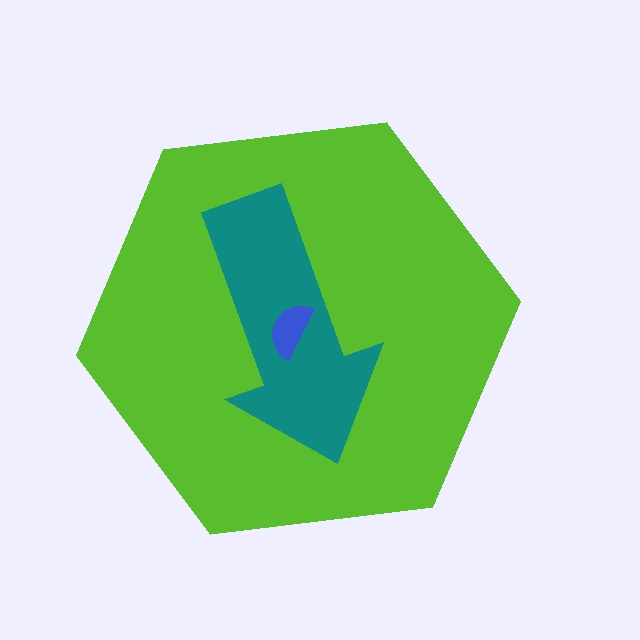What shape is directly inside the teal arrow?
The blue semicircle.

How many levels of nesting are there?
3.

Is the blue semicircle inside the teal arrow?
Yes.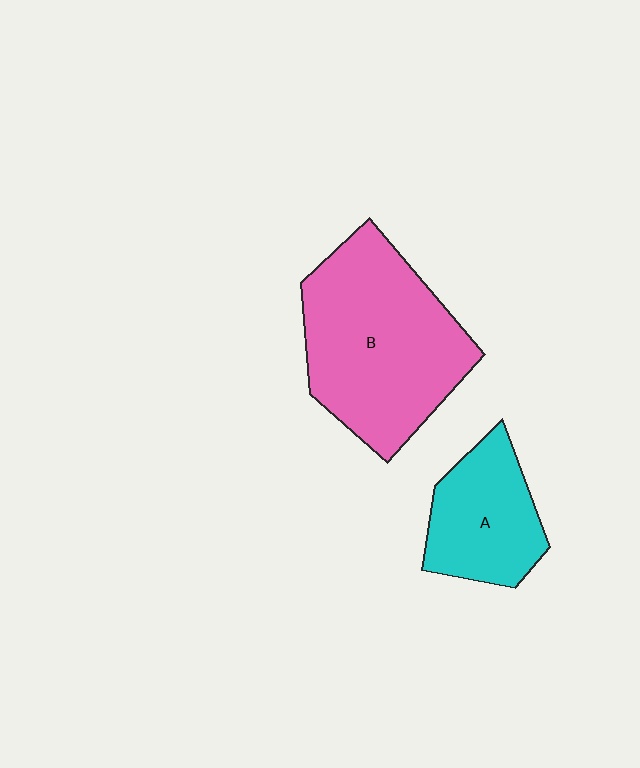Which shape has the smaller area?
Shape A (cyan).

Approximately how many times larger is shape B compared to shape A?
Approximately 1.9 times.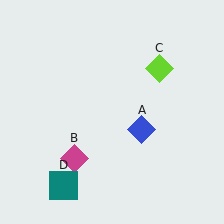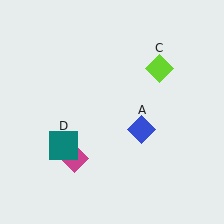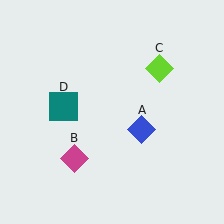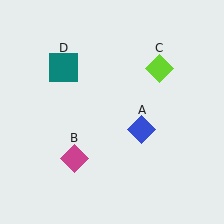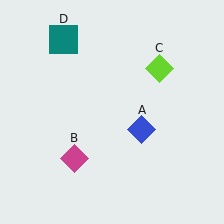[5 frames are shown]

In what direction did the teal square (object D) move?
The teal square (object D) moved up.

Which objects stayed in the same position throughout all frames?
Blue diamond (object A) and magenta diamond (object B) and lime diamond (object C) remained stationary.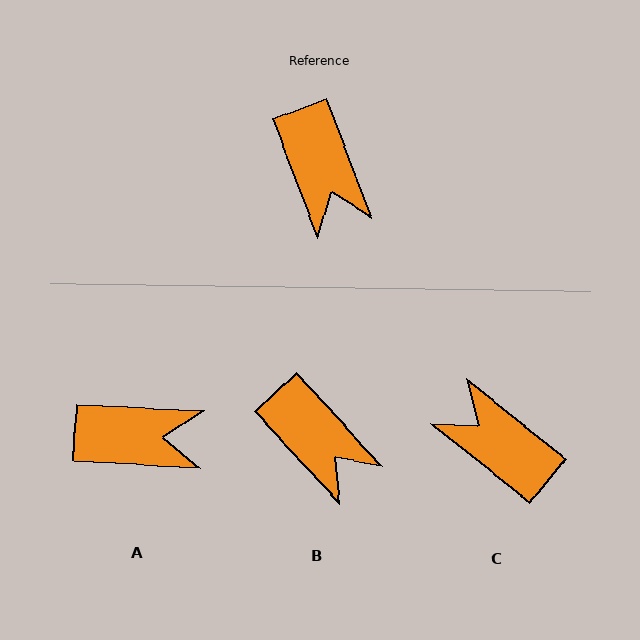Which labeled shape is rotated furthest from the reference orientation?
C, about 149 degrees away.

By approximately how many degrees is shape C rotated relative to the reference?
Approximately 149 degrees clockwise.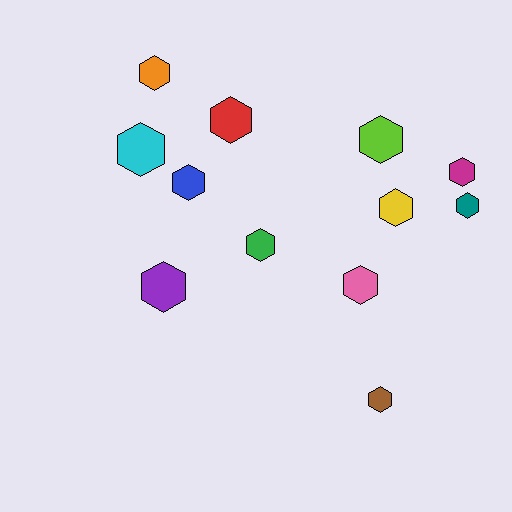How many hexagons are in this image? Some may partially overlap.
There are 12 hexagons.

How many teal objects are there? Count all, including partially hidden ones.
There is 1 teal object.